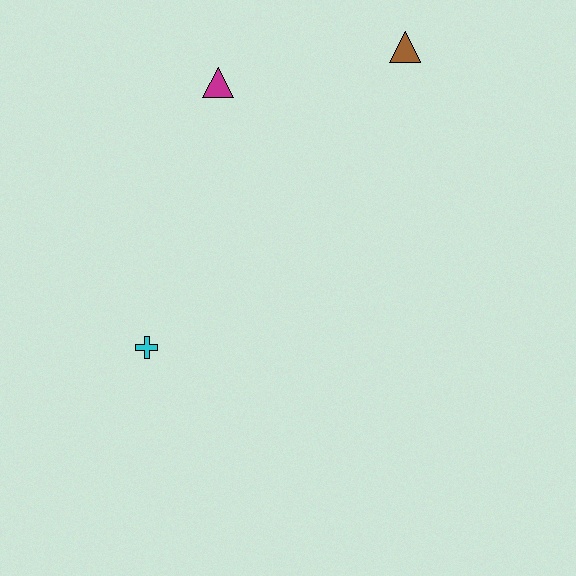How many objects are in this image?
There are 3 objects.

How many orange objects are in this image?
There are no orange objects.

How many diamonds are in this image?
There are no diamonds.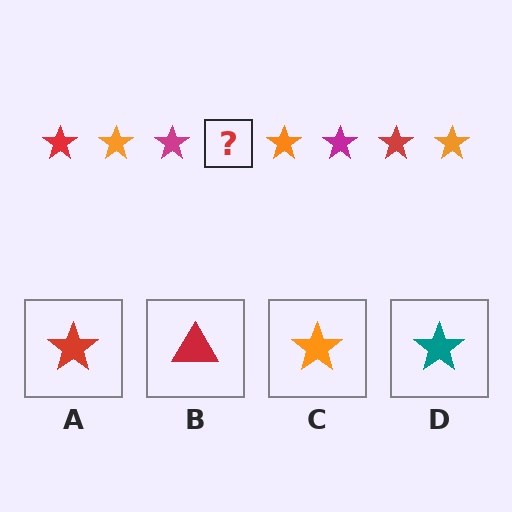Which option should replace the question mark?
Option A.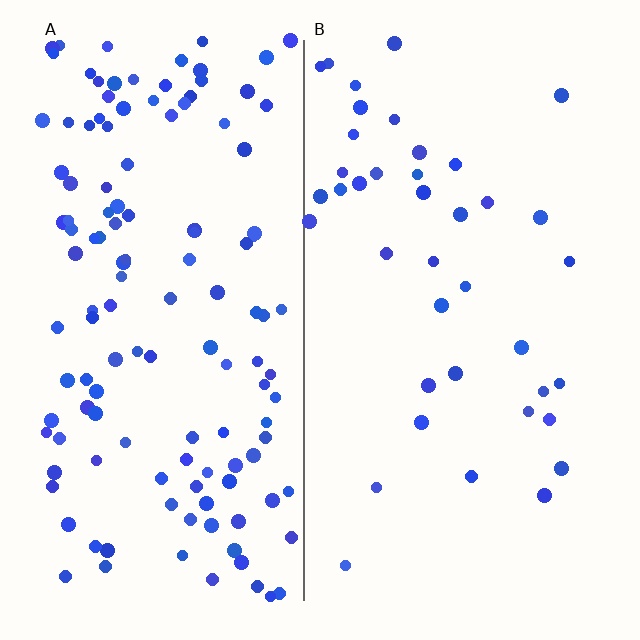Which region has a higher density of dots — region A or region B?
A (the left).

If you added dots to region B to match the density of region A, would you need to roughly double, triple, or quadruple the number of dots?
Approximately triple.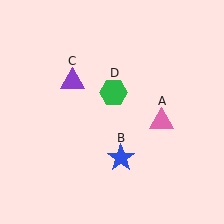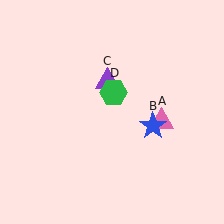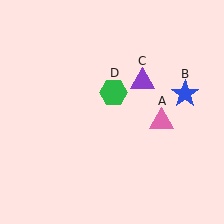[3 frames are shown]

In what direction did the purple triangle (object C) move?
The purple triangle (object C) moved right.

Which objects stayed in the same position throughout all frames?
Pink triangle (object A) and green hexagon (object D) remained stationary.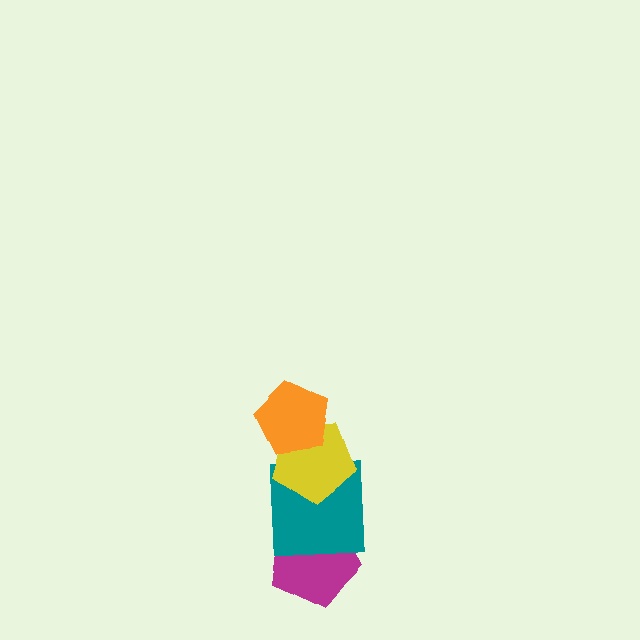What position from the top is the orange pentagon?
The orange pentagon is 1st from the top.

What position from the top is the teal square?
The teal square is 3rd from the top.